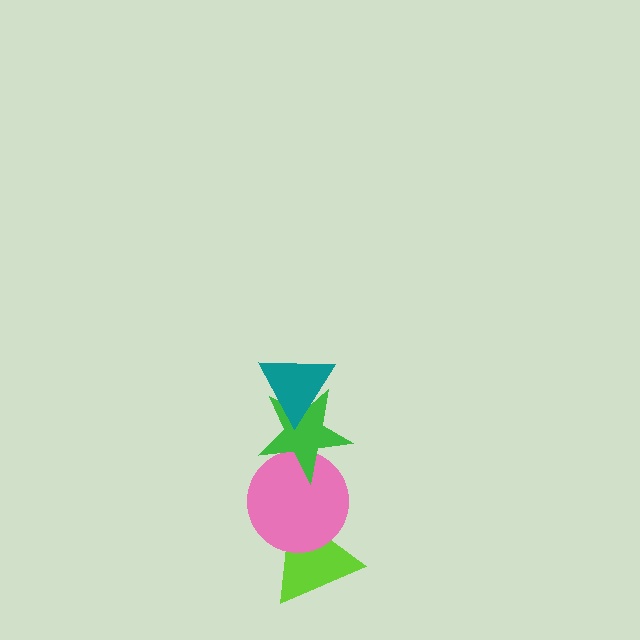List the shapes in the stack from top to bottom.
From top to bottom: the teal triangle, the green star, the pink circle, the lime triangle.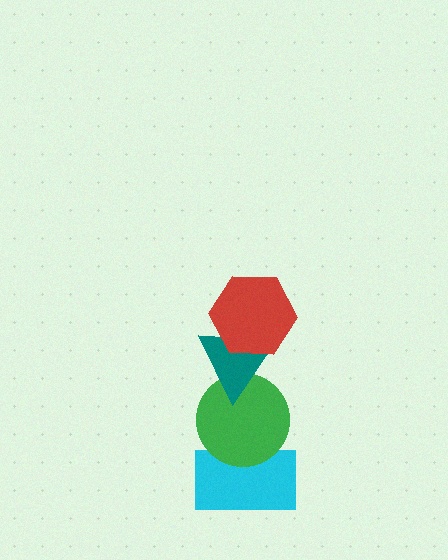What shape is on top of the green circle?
The teal triangle is on top of the green circle.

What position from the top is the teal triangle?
The teal triangle is 2nd from the top.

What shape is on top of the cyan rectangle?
The green circle is on top of the cyan rectangle.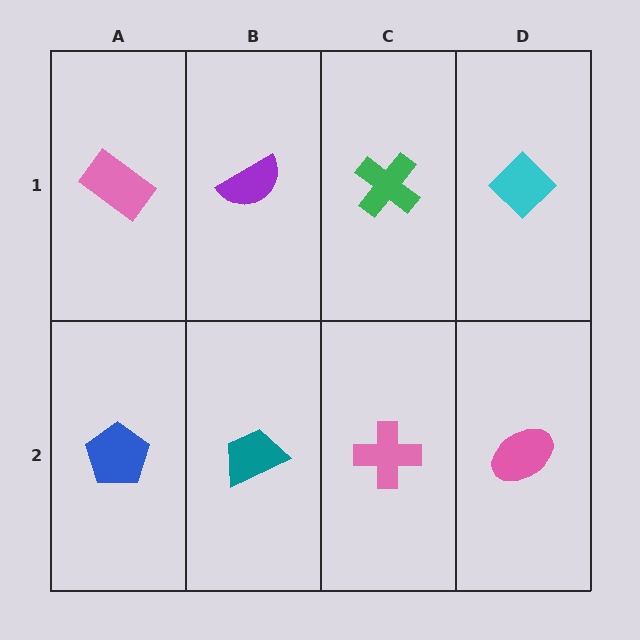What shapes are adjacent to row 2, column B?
A purple semicircle (row 1, column B), a blue pentagon (row 2, column A), a pink cross (row 2, column C).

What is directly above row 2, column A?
A pink rectangle.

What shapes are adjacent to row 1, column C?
A pink cross (row 2, column C), a purple semicircle (row 1, column B), a cyan diamond (row 1, column D).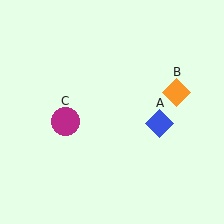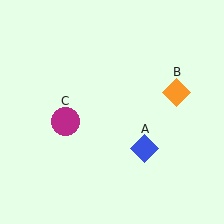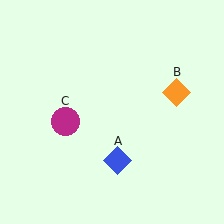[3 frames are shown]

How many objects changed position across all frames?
1 object changed position: blue diamond (object A).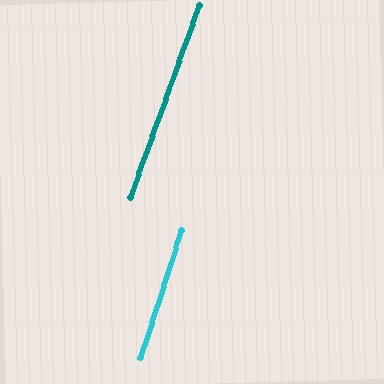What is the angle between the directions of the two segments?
Approximately 2 degrees.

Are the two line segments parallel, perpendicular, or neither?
Parallel — their directions differ by only 1.7°.